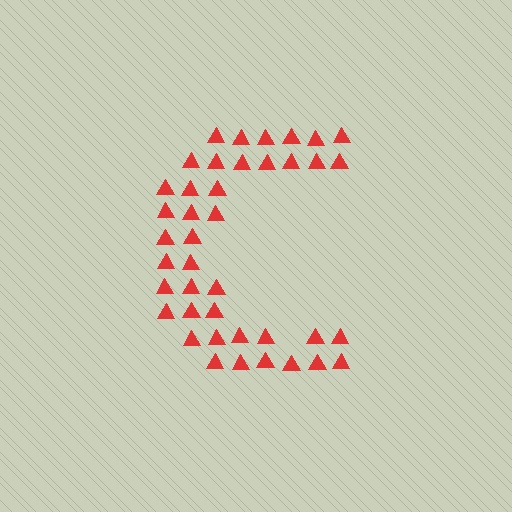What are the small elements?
The small elements are triangles.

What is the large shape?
The large shape is the letter C.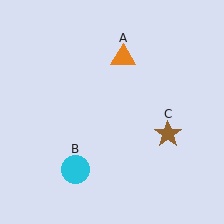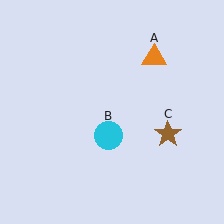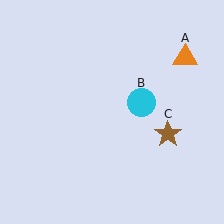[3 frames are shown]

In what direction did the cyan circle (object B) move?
The cyan circle (object B) moved up and to the right.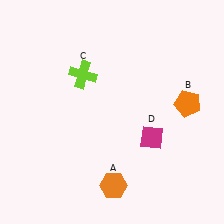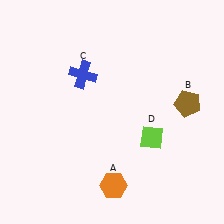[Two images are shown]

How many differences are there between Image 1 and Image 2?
There are 3 differences between the two images.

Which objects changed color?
B changed from orange to brown. C changed from lime to blue. D changed from magenta to lime.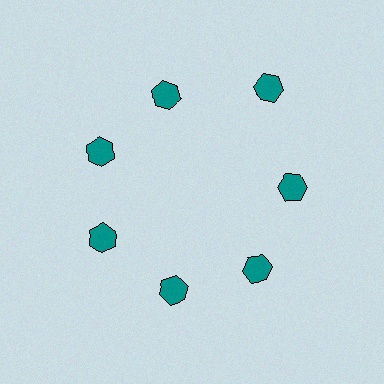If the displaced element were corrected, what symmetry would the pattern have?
It would have 7-fold rotational symmetry — the pattern would map onto itself every 51 degrees.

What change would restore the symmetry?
The symmetry would be restored by moving it inward, back onto the ring so that all 7 hexagons sit at equal angles and equal distance from the center.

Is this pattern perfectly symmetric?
No. The 7 teal hexagons are arranged in a ring, but one element near the 1 o'clock position is pushed outward from the center, breaking the 7-fold rotational symmetry.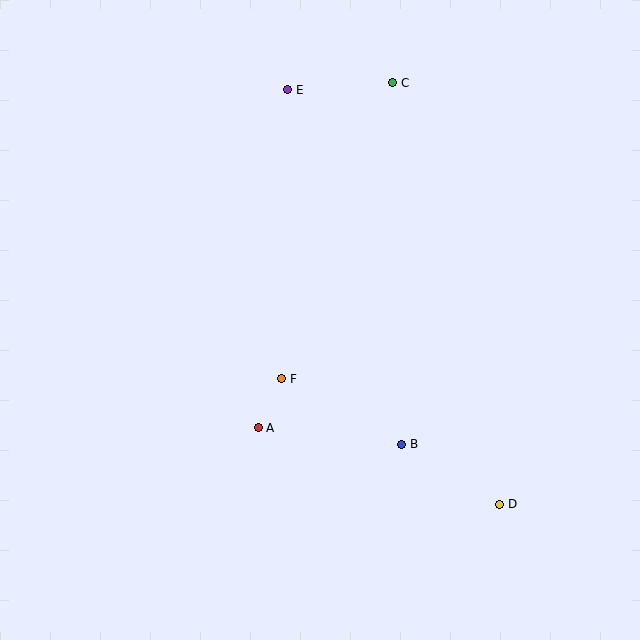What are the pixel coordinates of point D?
Point D is at (500, 504).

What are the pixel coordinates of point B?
Point B is at (402, 444).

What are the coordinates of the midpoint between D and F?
The midpoint between D and F is at (391, 442).